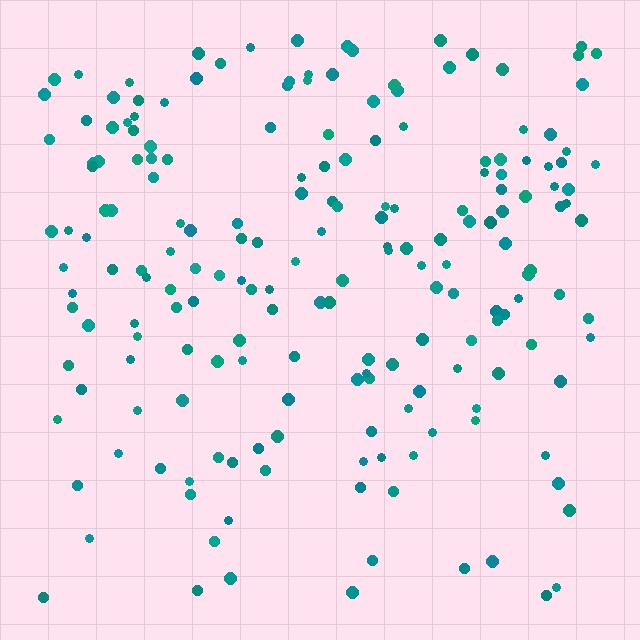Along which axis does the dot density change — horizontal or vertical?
Vertical.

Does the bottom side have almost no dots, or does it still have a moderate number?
Still a moderate number, just noticeably fewer than the top.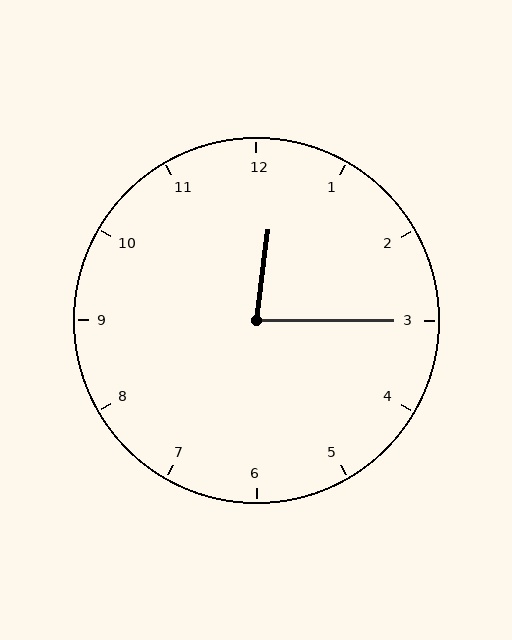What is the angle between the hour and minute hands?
Approximately 82 degrees.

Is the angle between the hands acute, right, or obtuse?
It is acute.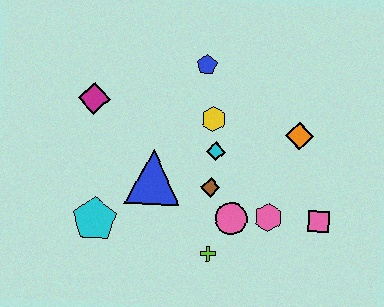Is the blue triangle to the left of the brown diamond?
Yes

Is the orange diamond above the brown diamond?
Yes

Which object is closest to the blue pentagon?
The yellow hexagon is closest to the blue pentagon.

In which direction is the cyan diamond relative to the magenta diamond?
The cyan diamond is to the right of the magenta diamond.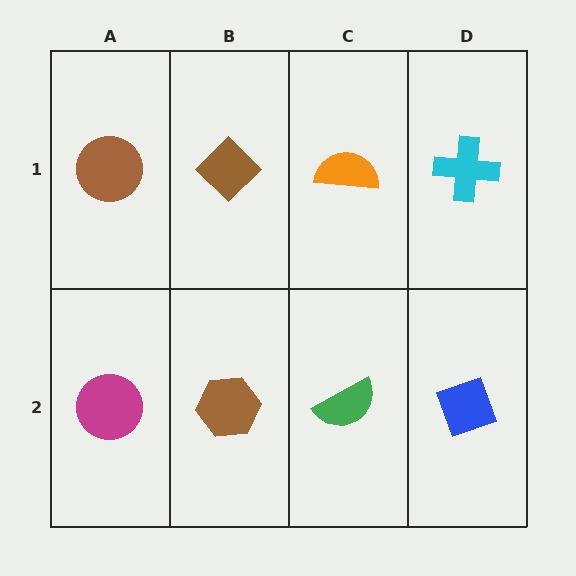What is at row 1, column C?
An orange semicircle.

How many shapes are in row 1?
4 shapes.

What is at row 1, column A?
A brown circle.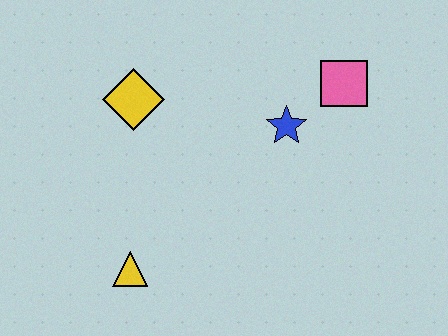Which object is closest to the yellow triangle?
The yellow diamond is closest to the yellow triangle.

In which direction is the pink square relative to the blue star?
The pink square is to the right of the blue star.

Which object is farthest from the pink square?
The yellow triangle is farthest from the pink square.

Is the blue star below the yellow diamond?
Yes